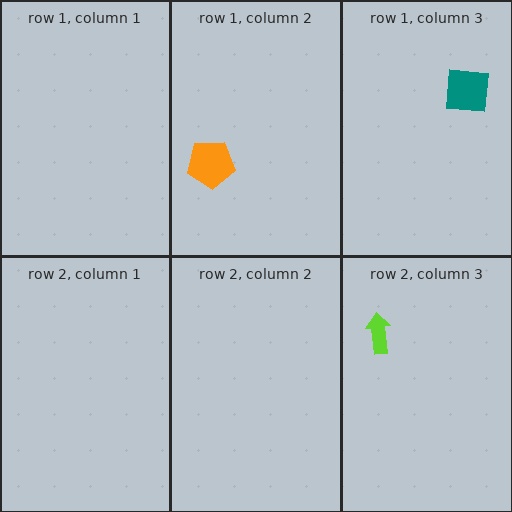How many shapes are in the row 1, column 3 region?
1.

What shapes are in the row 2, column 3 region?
The lime arrow.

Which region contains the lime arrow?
The row 2, column 3 region.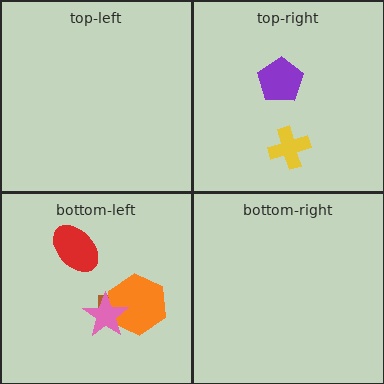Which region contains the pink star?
The bottom-left region.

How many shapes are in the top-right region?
2.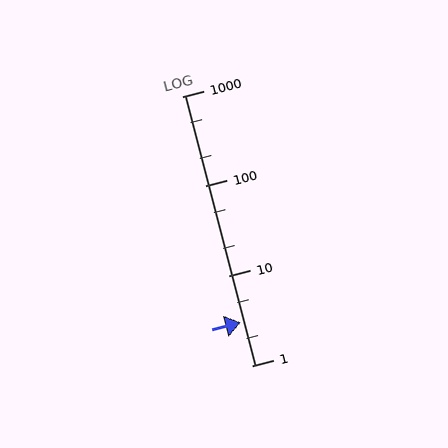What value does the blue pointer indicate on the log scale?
The pointer indicates approximately 3.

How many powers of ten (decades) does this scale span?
The scale spans 3 decades, from 1 to 1000.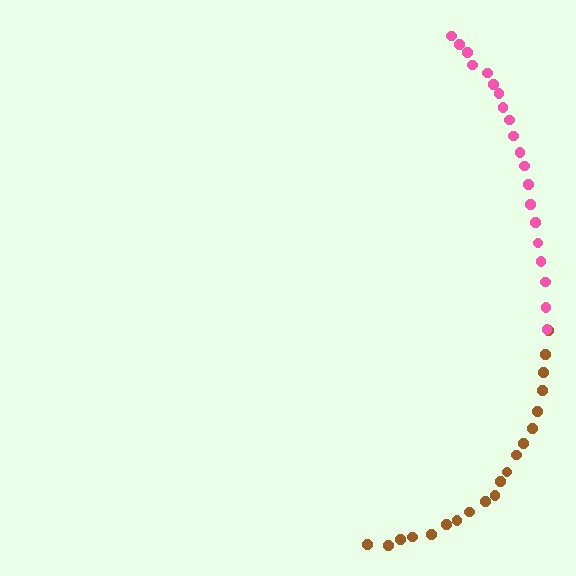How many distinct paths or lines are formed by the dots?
There are 2 distinct paths.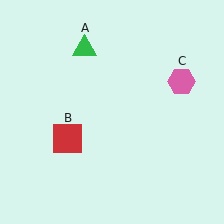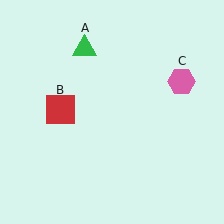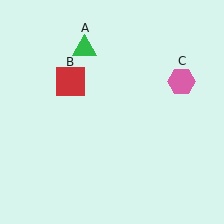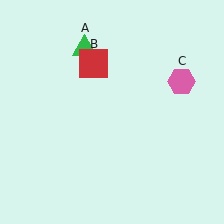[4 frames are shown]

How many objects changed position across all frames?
1 object changed position: red square (object B).